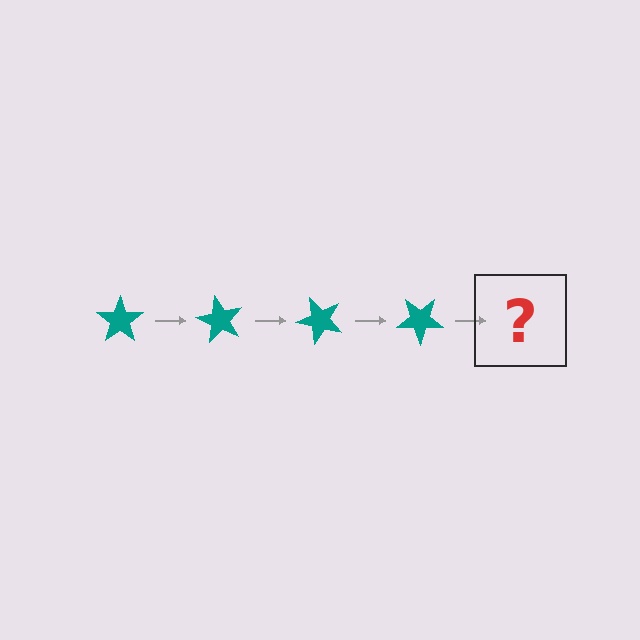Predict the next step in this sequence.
The next step is a teal star rotated 240 degrees.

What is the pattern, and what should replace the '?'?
The pattern is that the star rotates 60 degrees each step. The '?' should be a teal star rotated 240 degrees.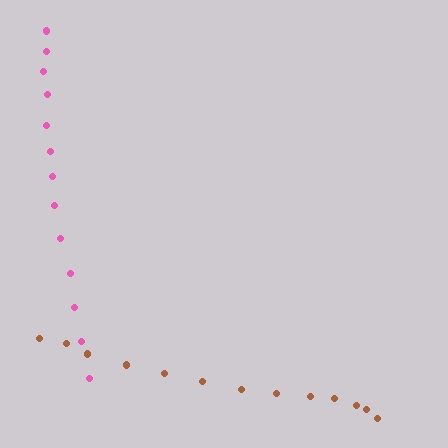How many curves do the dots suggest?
There are 2 distinct paths.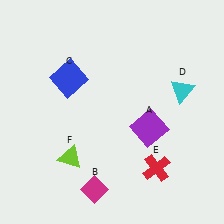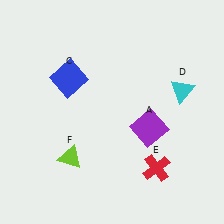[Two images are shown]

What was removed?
The magenta diamond (B) was removed in Image 2.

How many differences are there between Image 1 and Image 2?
There is 1 difference between the two images.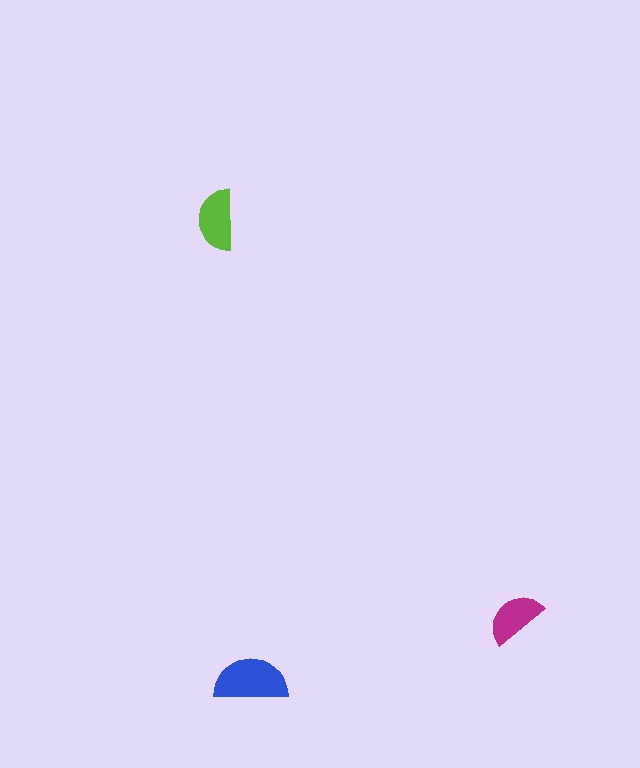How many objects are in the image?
There are 3 objects in the image.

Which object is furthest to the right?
The magenta semicircle is rightmost.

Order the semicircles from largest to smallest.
the blue one, the lime one, the magenta one.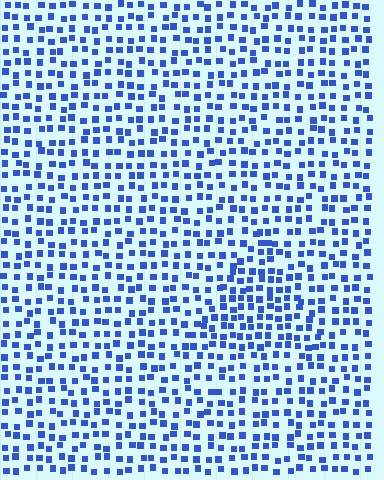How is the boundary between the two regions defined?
The boundary is defined by a change in element density (approximately 1.4x ratio). All elements are the same color, size, and shape.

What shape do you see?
I see a triangle.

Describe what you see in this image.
The image contains small blue elements arranged at two different densities. A triangle-shaped region is visible where the elements are more densely packed than the surrounding area.